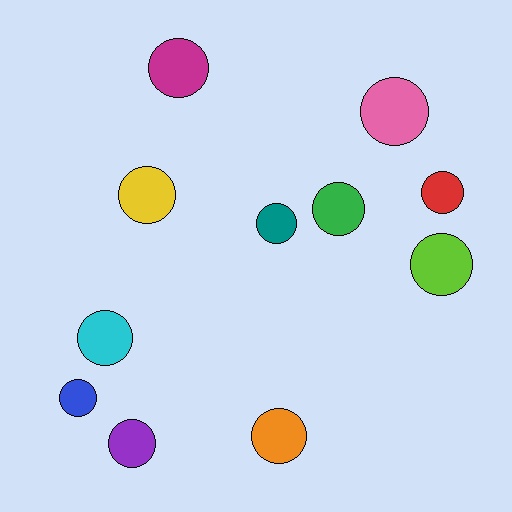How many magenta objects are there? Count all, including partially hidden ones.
There is 1 magenta object.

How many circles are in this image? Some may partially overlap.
There are 11 circles.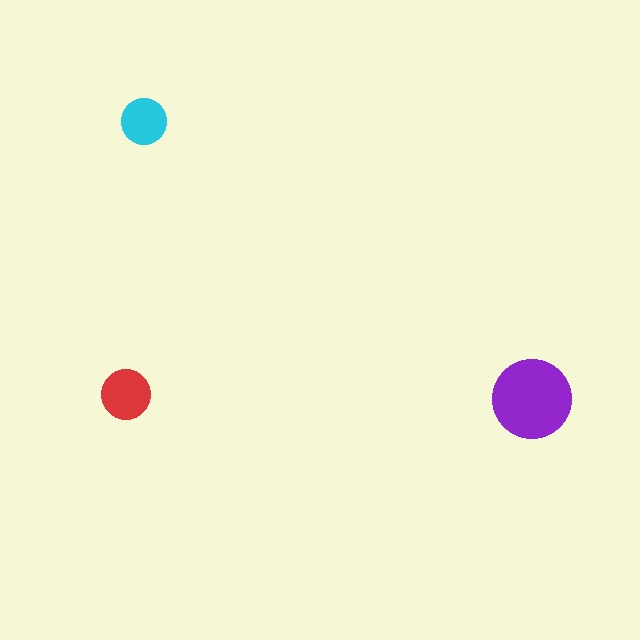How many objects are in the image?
There are 3 objects in the image.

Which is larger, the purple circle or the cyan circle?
The purple one.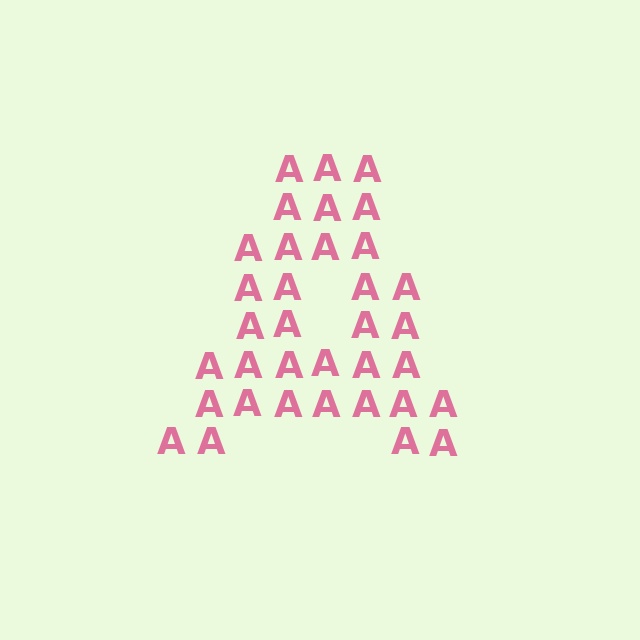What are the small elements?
The small elements are letter A's.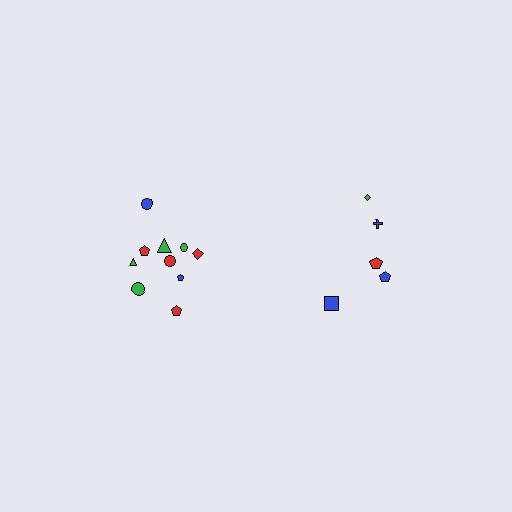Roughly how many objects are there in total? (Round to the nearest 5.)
Roughly 15 objects in total.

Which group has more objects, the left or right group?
The left group.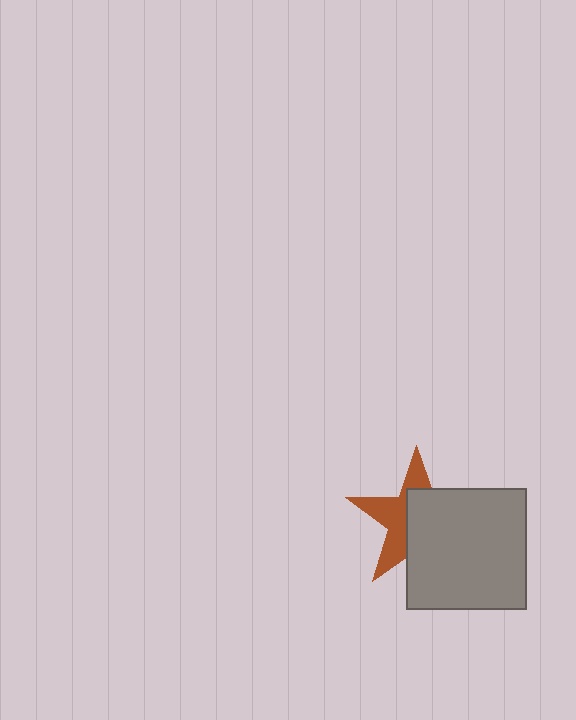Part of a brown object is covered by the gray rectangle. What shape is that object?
It is a star.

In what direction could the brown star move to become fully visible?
The brown star could move toward the upper-left. That would shift it out from behind the gray rectangle entirely.